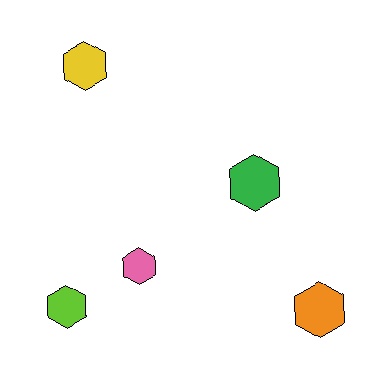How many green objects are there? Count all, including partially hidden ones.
There is 1 green object.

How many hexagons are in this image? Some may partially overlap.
There are 5 hexagons.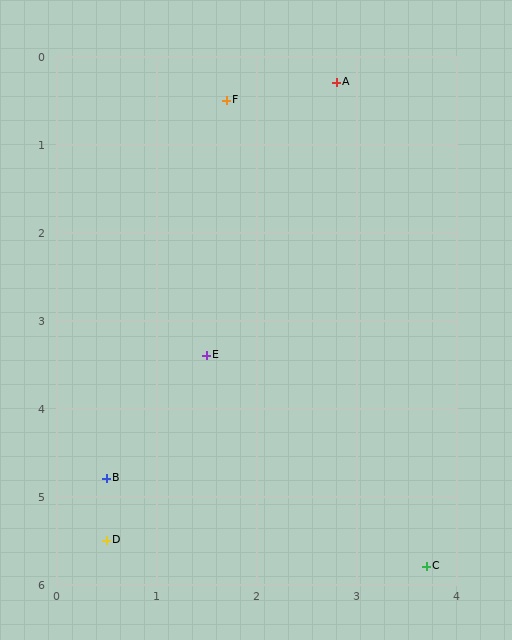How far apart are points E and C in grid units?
Points E and C are about 3.3 grid units apart.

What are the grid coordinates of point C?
Point C is at approximately (3.7, 5.8).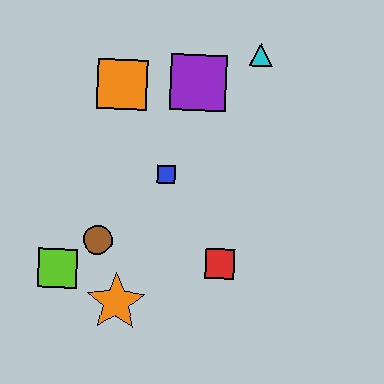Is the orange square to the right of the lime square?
Yes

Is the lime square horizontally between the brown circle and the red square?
No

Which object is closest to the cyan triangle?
The purple square is closest to the cyan triangle.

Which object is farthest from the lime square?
The cyan triangle is farthest from the lime square.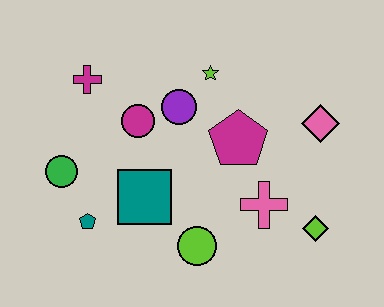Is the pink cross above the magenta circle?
No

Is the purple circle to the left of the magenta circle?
No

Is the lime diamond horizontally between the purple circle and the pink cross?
No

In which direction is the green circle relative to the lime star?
The green circle is to the left of the lime star.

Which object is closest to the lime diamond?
The pink cross is closest to the lime diamond.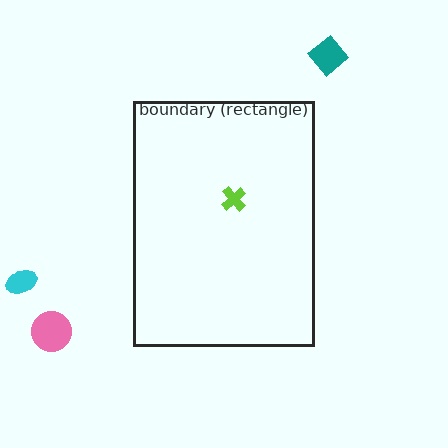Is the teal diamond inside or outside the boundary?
Outside.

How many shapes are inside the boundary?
1 inside, 3 outside.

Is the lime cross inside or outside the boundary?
Inside.